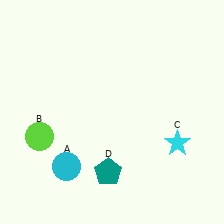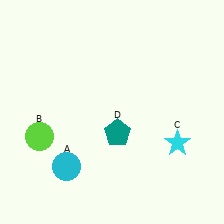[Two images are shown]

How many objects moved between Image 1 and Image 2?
1 object moved between the two images.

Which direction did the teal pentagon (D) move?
The teal pentagon (D) moved up.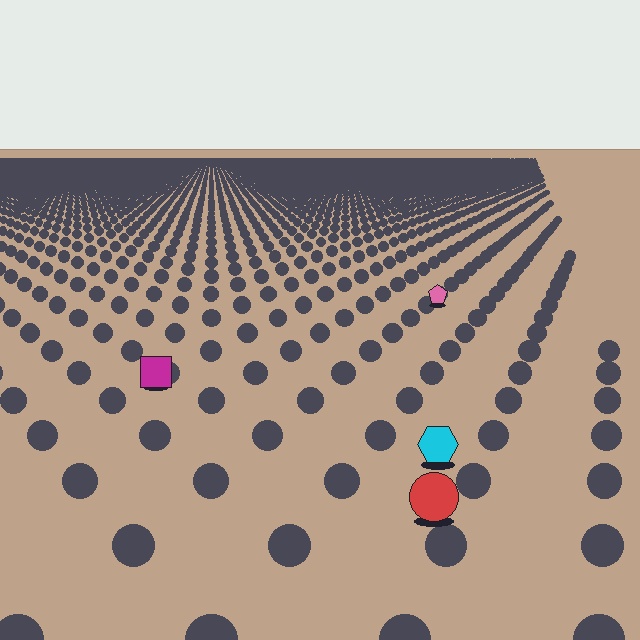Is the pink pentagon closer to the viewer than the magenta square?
No. The magenta square is closer — you can tell from the texture gradient: the ground texture is coarser near it.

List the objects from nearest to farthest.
From nearest to farthest: the red circle, the cyan hexagon, the magenta square, the pink pentagon.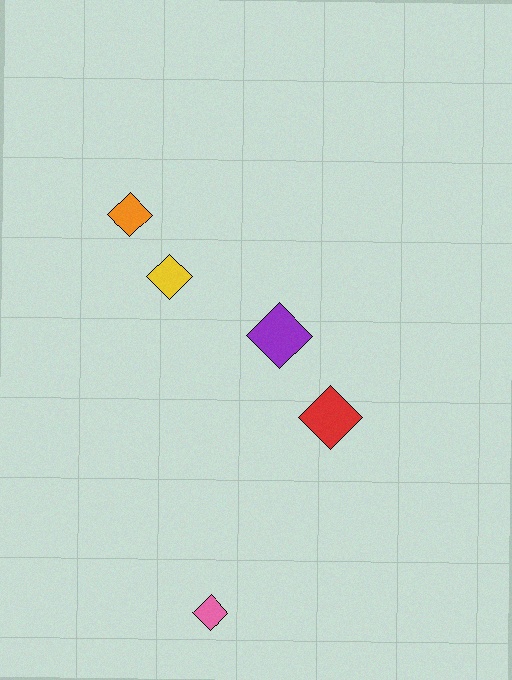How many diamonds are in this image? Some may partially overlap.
There are 5 diamonds.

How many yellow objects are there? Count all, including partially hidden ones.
There is 1 yellow object.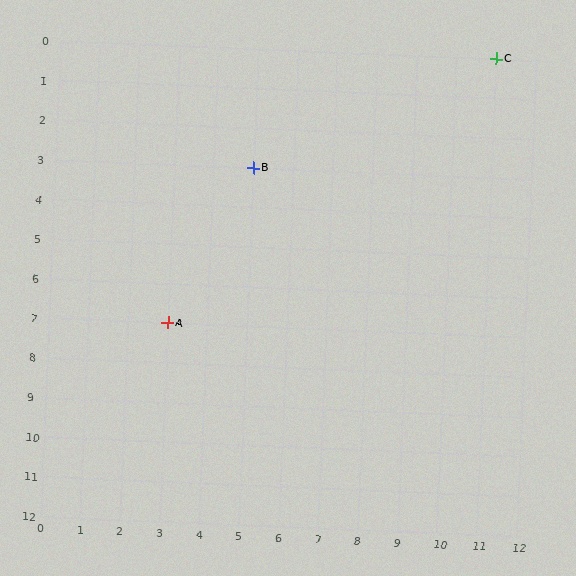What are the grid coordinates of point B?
Point B is at grid coordinates (5, 3).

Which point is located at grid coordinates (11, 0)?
Point C is at (11, 0).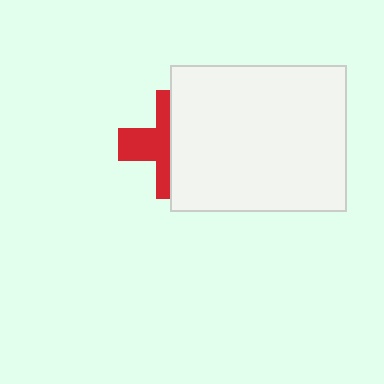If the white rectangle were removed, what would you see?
You would see the complete red cross.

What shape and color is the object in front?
The object in front is a white rectangle.